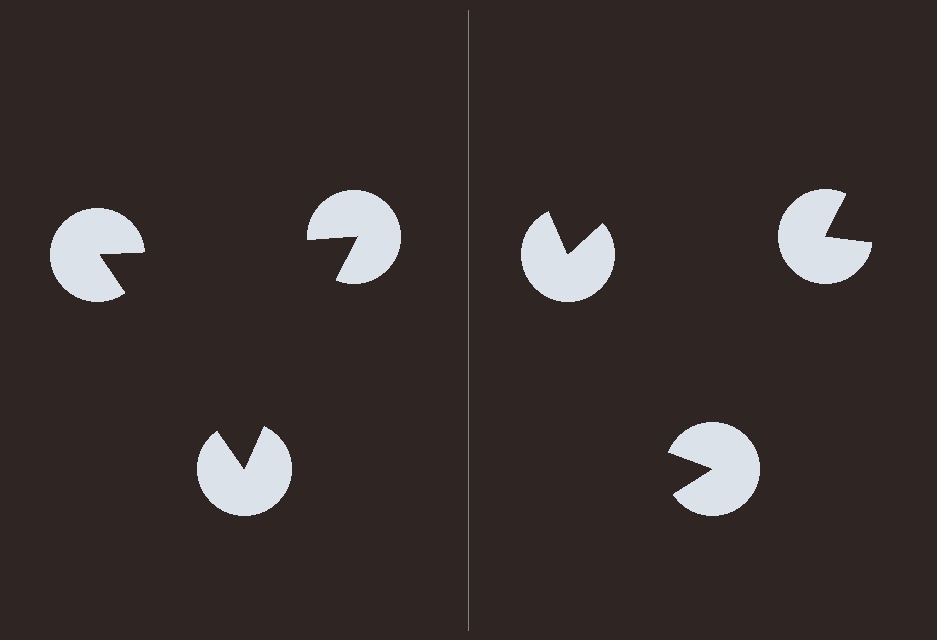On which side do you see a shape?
An illusory triangle appears on the left side. On the right side the wedge cuts are rotated, so no coherent shape forms.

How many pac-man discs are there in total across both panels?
6 — 3 on each side.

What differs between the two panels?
The pac-man discs are positioned identically on both sides; only the wedge orientations differ. On the left they align to a triangle; on the right they are misaligned.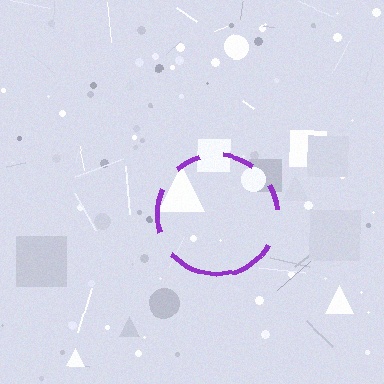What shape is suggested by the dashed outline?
The dashed outline suggests a circle.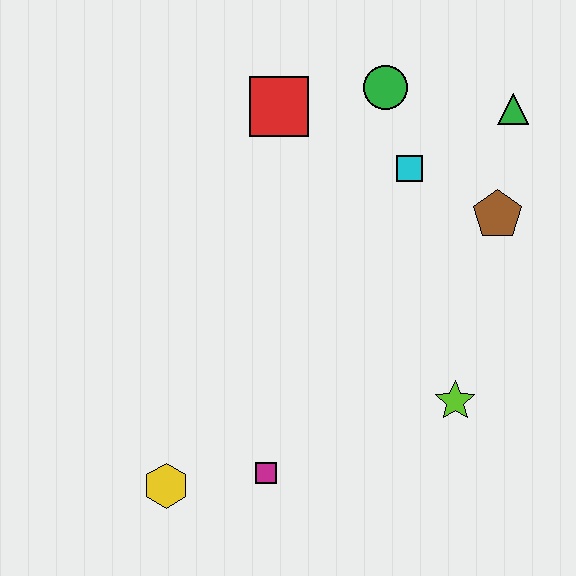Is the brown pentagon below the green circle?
Yes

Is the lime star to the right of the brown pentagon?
No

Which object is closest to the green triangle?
The brown pentagon is closest to the green triangle.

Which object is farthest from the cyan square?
The yellow hexagon is farthest from the cyan square.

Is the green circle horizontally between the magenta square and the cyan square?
Yes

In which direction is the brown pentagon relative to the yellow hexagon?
The brown pentagon is to the right of the yellow hexagon.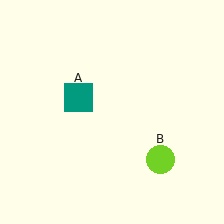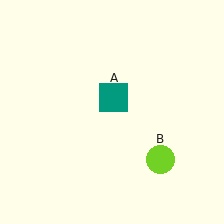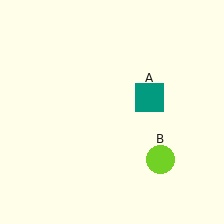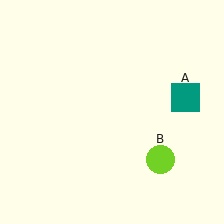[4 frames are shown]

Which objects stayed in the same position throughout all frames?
Lime circle (object B) remained stationary.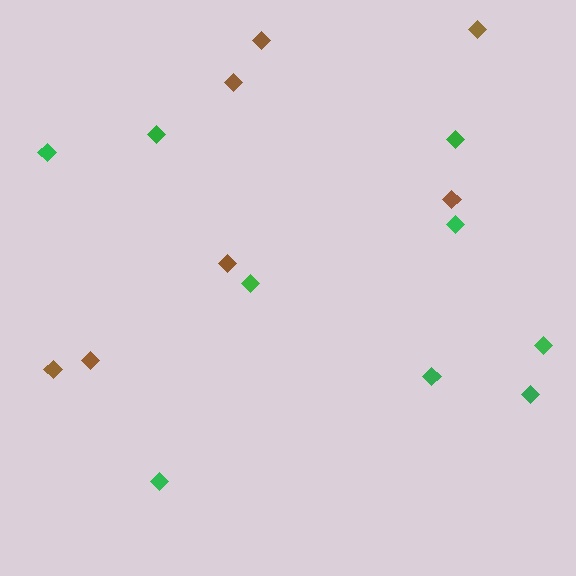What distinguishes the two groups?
There are 2 groups: one group of brown diamonds (7) and one group of green diamonds (9).